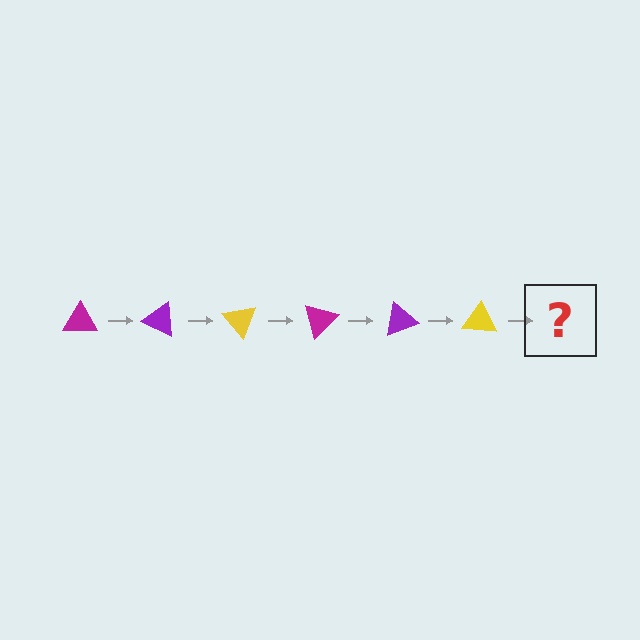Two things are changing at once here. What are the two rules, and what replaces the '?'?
The two rules are that it rotates 25 degrees each step and the color cycles through magenta, purple, and yellow. The '?' should be a magenta triangle, rotated 150 degrees from the start.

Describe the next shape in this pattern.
It should be a magenta triangle, rotated 150 degrees from the start.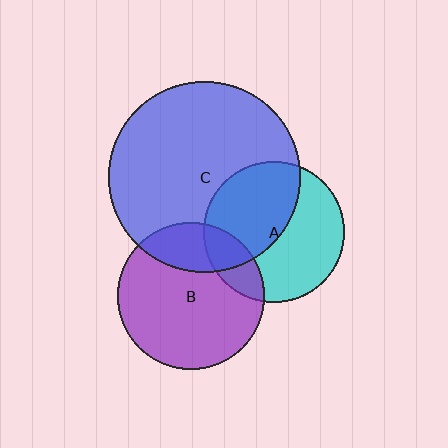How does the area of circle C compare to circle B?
Approximately 1.7 times.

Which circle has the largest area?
Circle C (blue).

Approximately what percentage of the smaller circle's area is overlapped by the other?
Approximately 50%.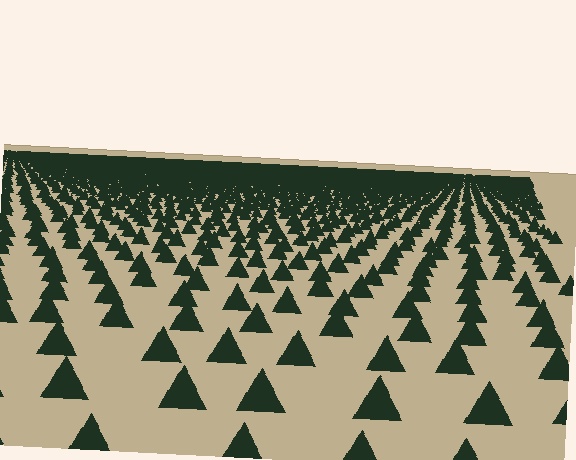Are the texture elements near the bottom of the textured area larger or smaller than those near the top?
Larger. Near the bottom, elements are closer to the viewer and appear at a bigger on-screen size.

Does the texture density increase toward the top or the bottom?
Density increases toward the top.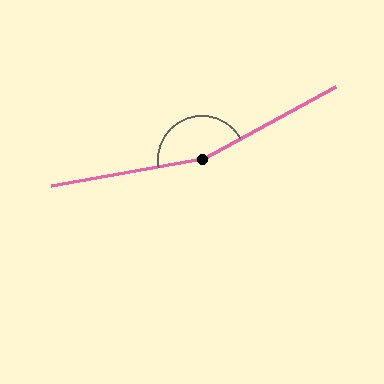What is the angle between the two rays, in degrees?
Approximately 161 degrees.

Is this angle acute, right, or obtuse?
It is obtuse.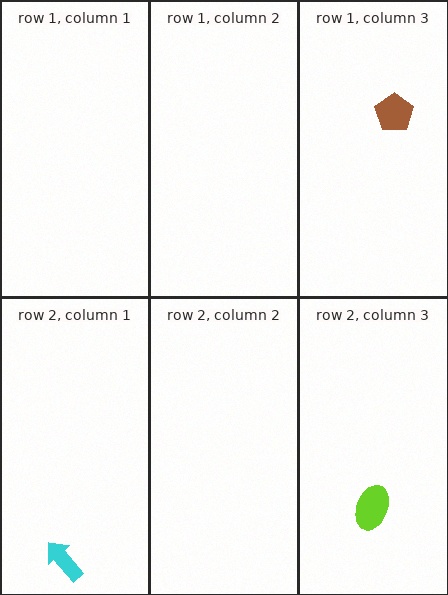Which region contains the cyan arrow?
The row 2, column 1 region.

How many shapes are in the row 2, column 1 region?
1.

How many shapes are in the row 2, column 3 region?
1.